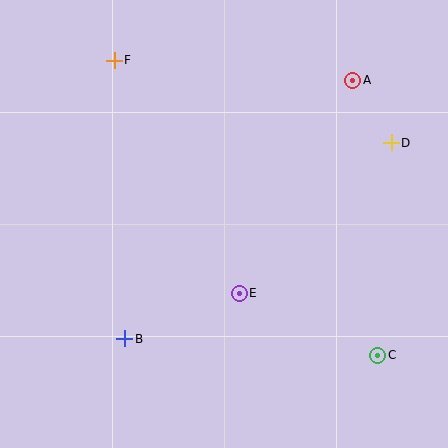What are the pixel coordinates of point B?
Point B is at (125, 339).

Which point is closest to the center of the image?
Point E at (239, 293) is closest to the center.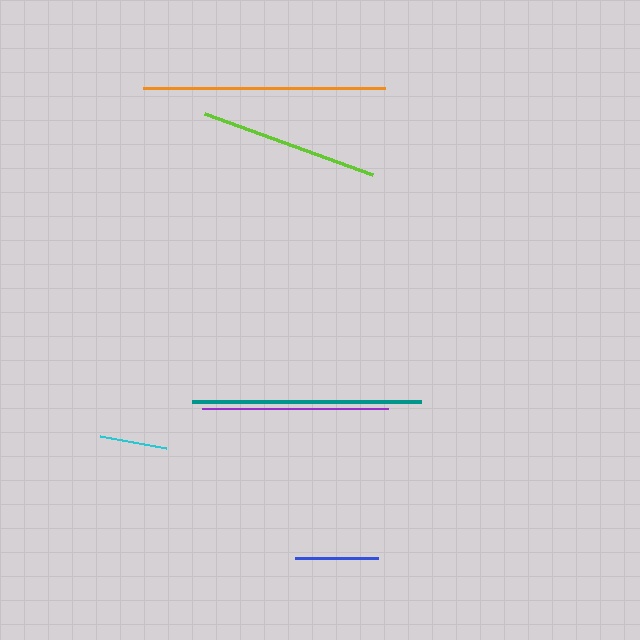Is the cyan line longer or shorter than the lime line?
The lime line is longer than the cyan line.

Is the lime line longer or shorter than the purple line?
The purple line is longer than the lime line.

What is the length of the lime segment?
The lime segment is approximately 179 pixels long.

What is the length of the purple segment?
The purple segment is approximately 186 pixels long.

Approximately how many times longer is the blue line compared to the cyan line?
The blue line is approximately 1.2 times the length of the cyan line.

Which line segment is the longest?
The orange line is the longest at approximately 242 pixels.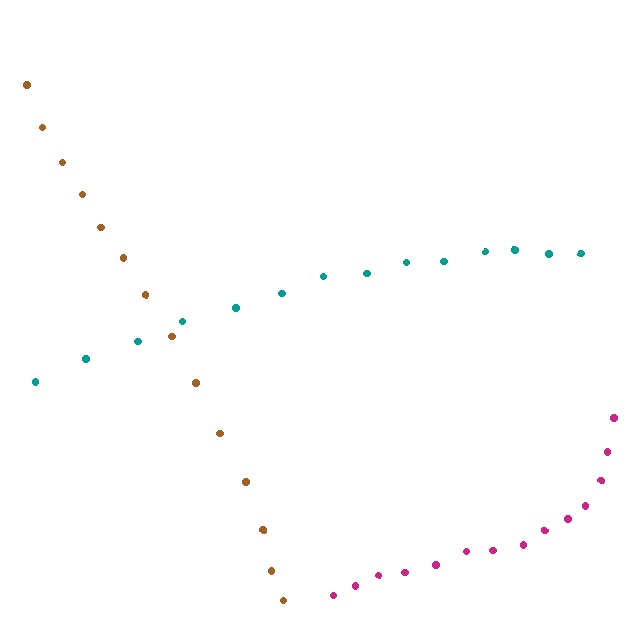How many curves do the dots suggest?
There are 3 distinct paths.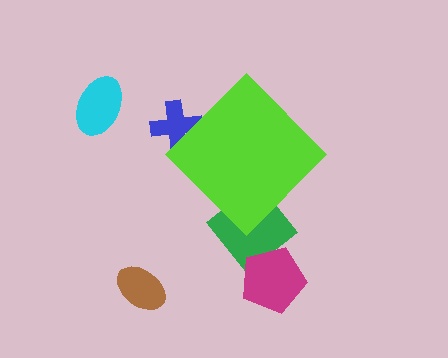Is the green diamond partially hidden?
Yes, the green diamond is partially hidden behind the lime diamond.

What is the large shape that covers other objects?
A lime diamond.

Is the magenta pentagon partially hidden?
No, the magenta pentagon is fully visible.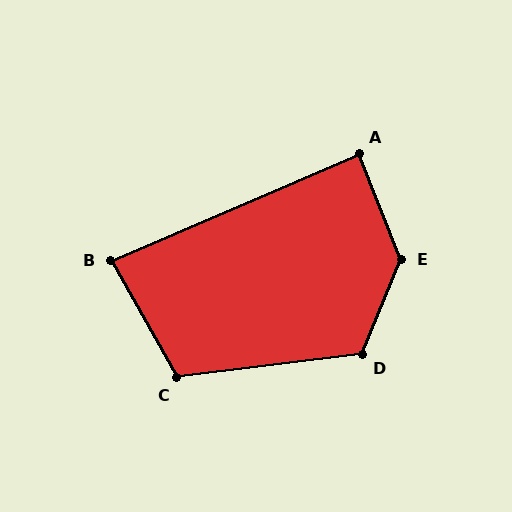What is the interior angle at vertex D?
Approximately 119 degrees (obtuse).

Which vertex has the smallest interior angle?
B, at approximately 84 degrees.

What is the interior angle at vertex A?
Approximately 88 degrees (approximately right).